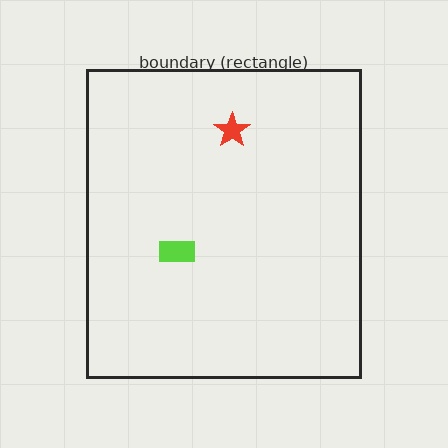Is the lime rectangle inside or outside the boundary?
Inside.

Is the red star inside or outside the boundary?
Inside.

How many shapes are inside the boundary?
2 inside, 0 outside.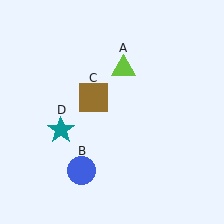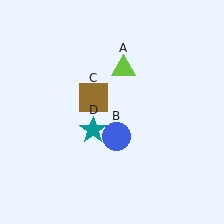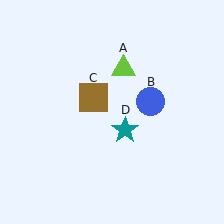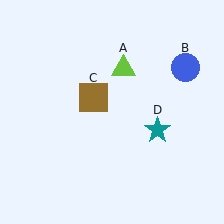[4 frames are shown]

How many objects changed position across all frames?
2 objects changed position: blue circle (object B), teal star (object D).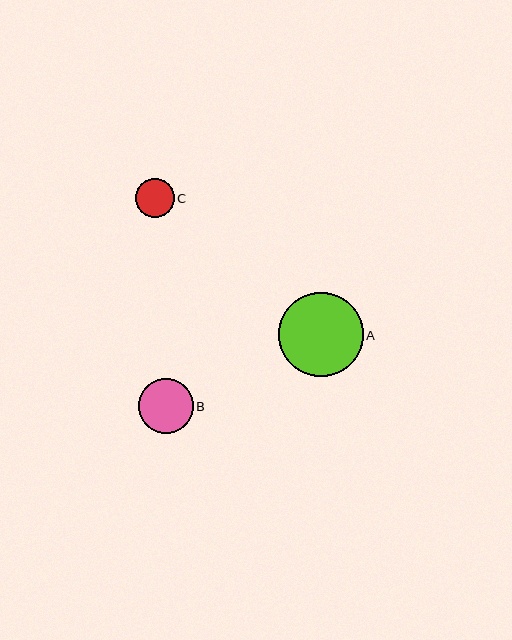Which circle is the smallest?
Circle C is the smallest with a size of approximately 39 pixels.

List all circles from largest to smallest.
From largest to smallest: A, B, C.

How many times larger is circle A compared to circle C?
Circle A is approximately 2.2 times the size of circle C.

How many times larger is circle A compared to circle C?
Circle A is approximately 2.2 times the size of circle C.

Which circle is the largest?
Circle A is the largest with a size of approximately 85 pixels.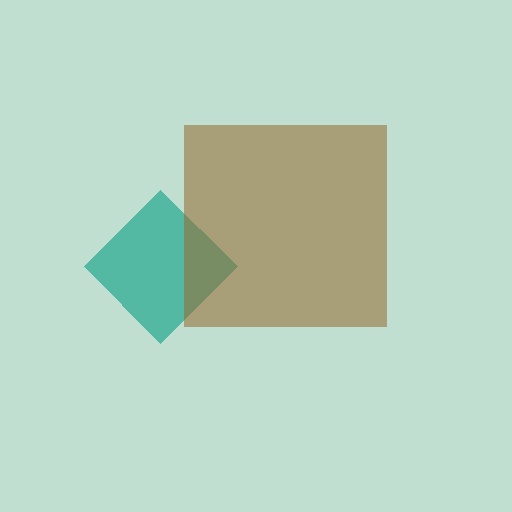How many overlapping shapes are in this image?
There are 2 overlapping shapes in the image.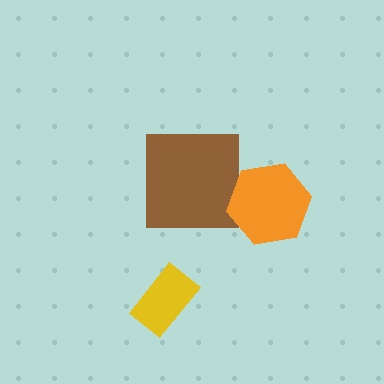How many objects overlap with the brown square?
1 object overlaps with the brown square.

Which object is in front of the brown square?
The orange hexagon is in front of the brown square.